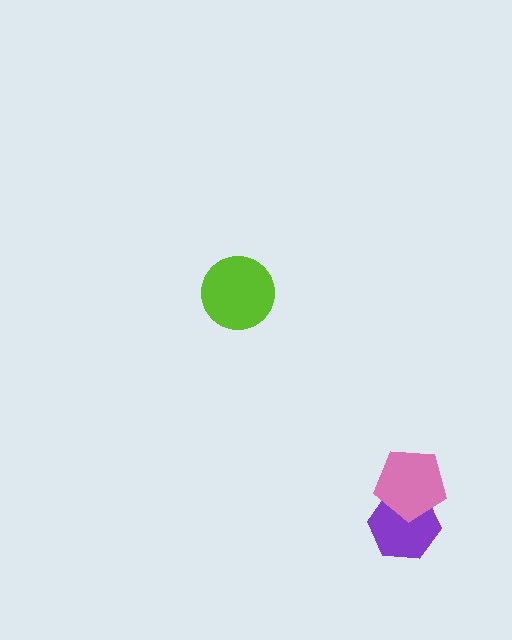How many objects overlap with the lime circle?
0 objects overlap with the lime circle.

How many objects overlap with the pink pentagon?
1 object overlaps with the pink pentagon.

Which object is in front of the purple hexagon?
The pink pentagon is in front of the purple hexagon.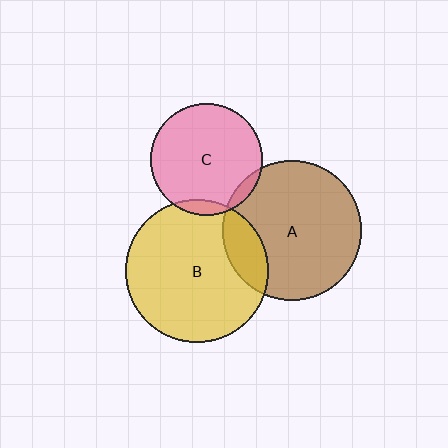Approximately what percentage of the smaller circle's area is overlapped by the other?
Approximately 5%.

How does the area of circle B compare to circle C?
Approximately 1.6 times.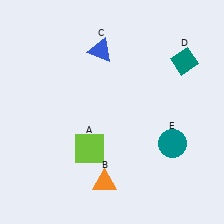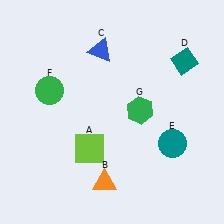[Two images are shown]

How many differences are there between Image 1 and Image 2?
There are 2 differences between the two images.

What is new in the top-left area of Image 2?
A green circle (F) was added in the top-left area of Image 2.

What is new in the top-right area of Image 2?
A green hexagon (G) was added in the top-right area of Image 2.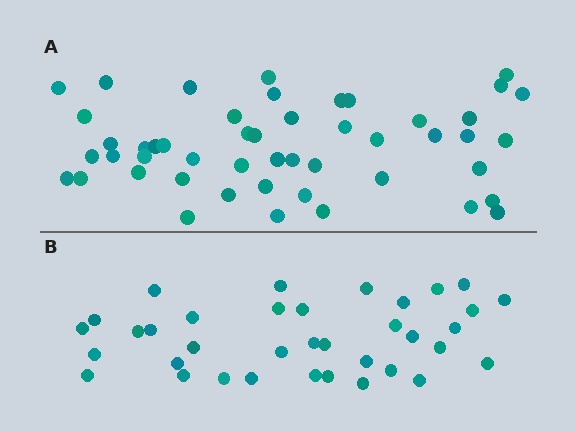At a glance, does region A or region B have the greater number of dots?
Region A (the top region) has more dots.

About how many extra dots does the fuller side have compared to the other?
Region A has approximately 15 more dots than region B.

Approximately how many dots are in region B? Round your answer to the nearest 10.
About 40 dots. (The exact count is 36, which rounds to 40.)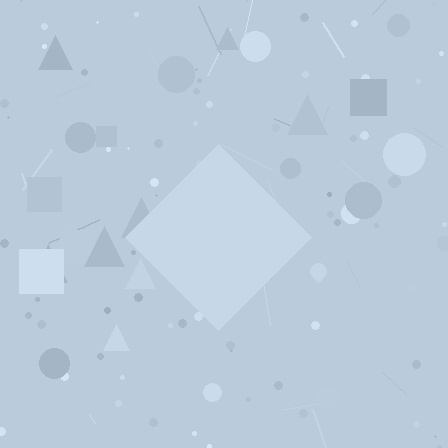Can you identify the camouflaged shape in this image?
The camouflaged shape is a diamond.